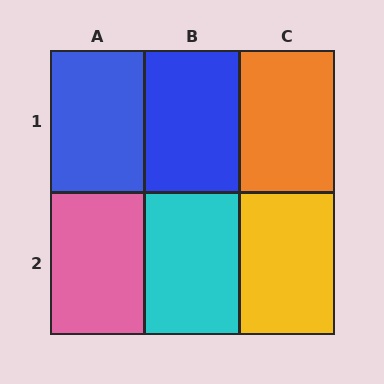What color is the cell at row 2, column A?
Pink.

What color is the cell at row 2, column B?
Cyan.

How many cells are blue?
2 cells are blue.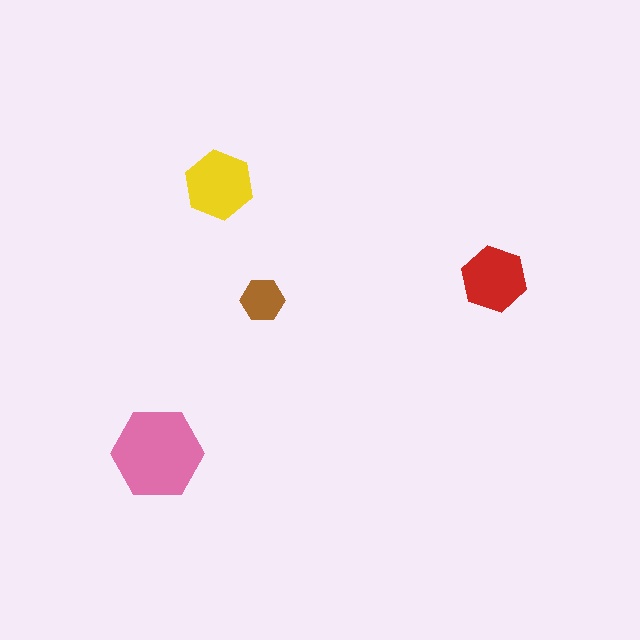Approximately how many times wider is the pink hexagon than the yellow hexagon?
About 1.5 times wider.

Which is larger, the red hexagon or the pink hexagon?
The pink one.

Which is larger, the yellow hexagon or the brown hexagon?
The yellow one.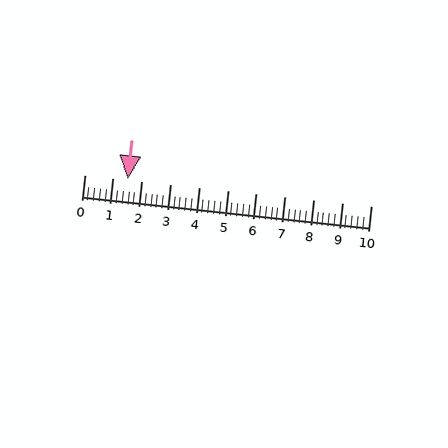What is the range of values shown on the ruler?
The ruler shows values from 0 to 10.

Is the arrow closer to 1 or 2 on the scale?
The arrow is closer to 2.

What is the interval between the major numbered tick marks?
The major tick marks are spaced 1 units apart.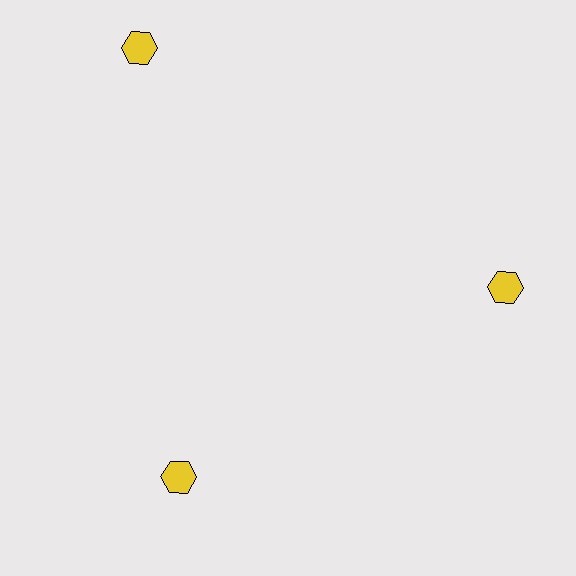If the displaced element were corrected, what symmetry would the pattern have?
It would have 3-fold rotational symmetry — the pattern would map onto itself every 120 degrees.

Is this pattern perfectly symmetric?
No. The 3 yellow hexagons are arranged in a ring, but one element near the 11 o'clock position is pushed outward from the center, breaking the 3-fold rotational symmetry.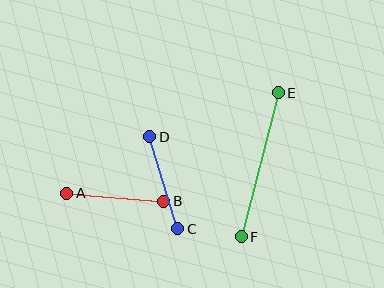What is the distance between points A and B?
The distance is approximately 98 pixels.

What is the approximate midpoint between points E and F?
The midpoint is at approximately (260, 165) pixels.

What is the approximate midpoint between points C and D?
The midpoint is at approximately (164, 183) pixels.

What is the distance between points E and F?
The distance is approximately 149 pixels.